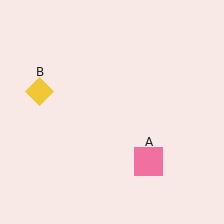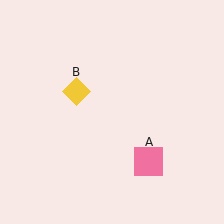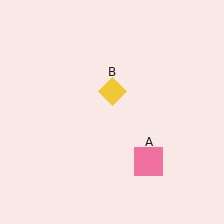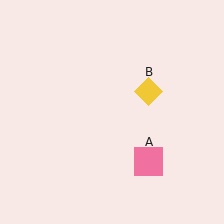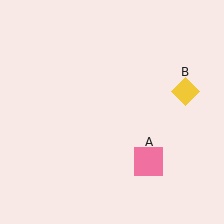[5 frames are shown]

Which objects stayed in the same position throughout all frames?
Pink square (object A) remained stationary.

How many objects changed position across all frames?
1 object changed position: yellow diamond (object B).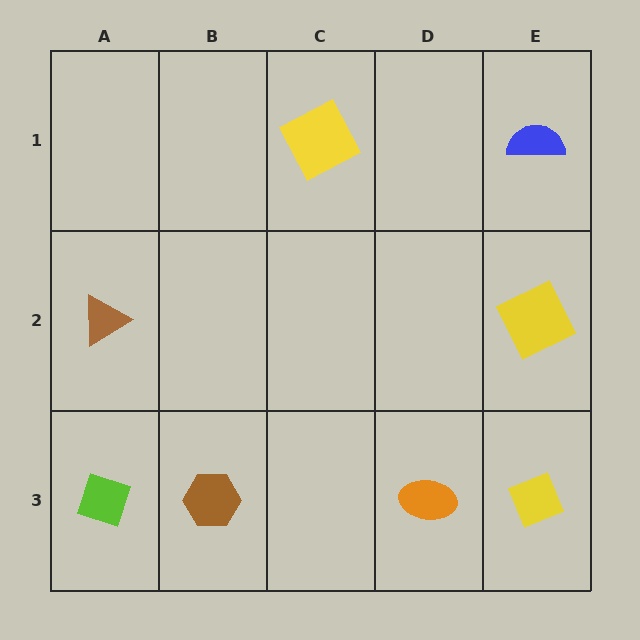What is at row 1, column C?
A yellow square.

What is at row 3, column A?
A lime diamond.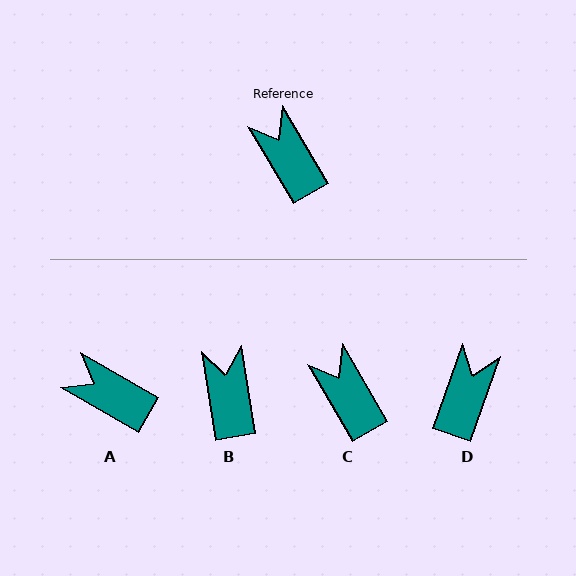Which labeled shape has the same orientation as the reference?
C.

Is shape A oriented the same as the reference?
No, it is off by about 29 degrees.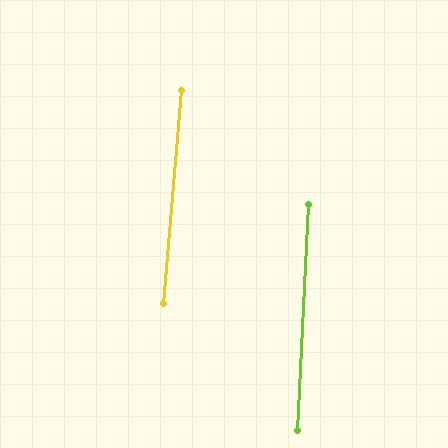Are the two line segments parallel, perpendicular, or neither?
Parallel — their directions differ by only 1.8°.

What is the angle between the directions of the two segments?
Approximately 2 degrees.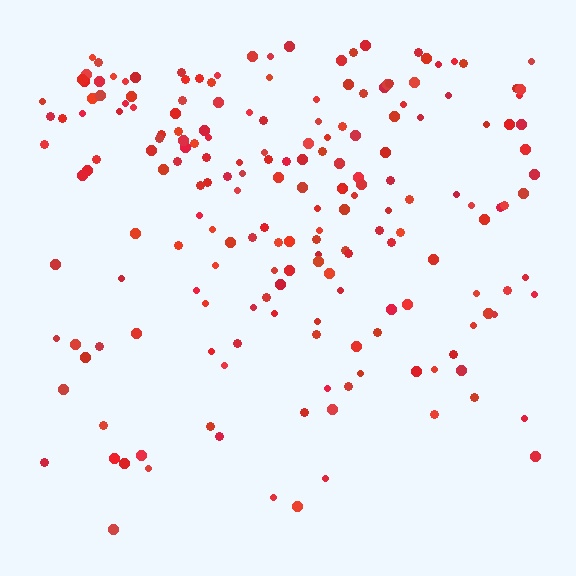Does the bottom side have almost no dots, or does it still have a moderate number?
Still a moderate number, just noticeably fewer than the top.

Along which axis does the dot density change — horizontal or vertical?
Vertical.